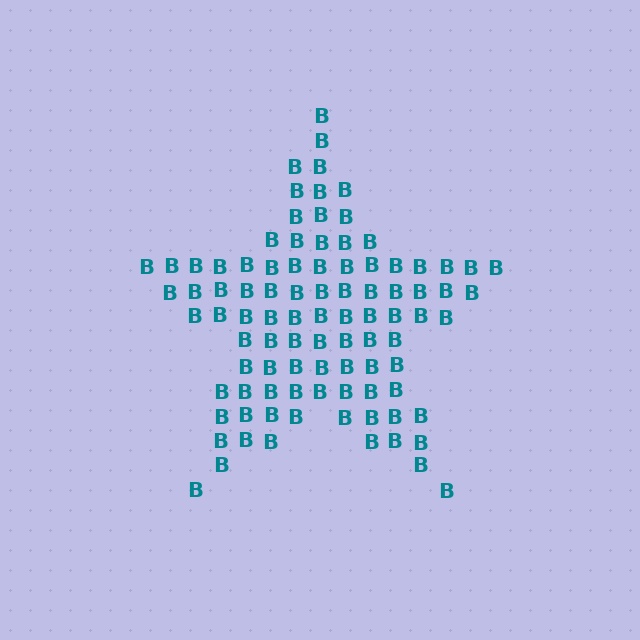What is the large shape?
The large shape is a star.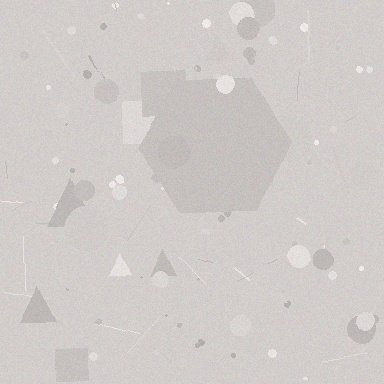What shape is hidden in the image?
A hexagon is hidden in the image.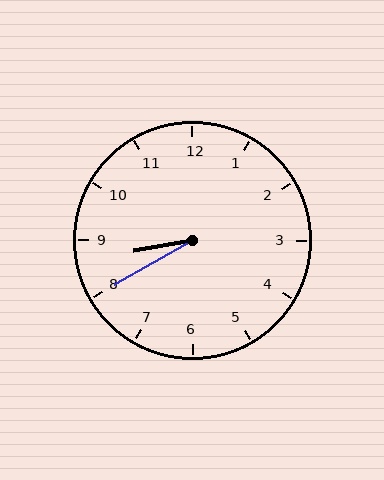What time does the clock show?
8:40.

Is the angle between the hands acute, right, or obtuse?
It is acute.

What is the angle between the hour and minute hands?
Approximately 20 degrees.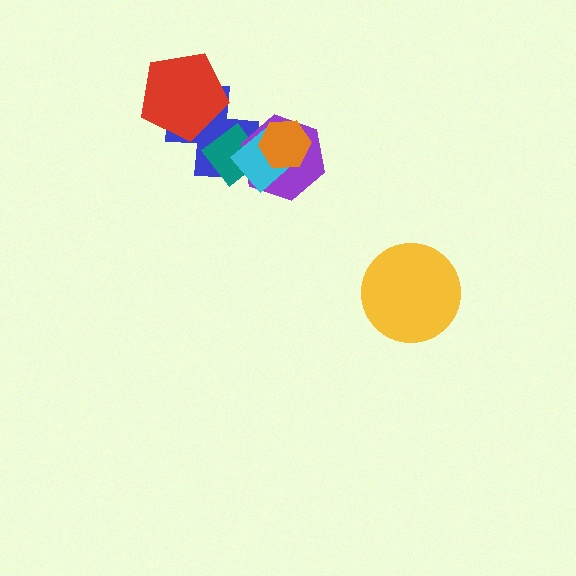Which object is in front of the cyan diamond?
The orange hexagon is in front of the cyan diamond.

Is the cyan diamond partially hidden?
Yes, it is partially covered by another shape.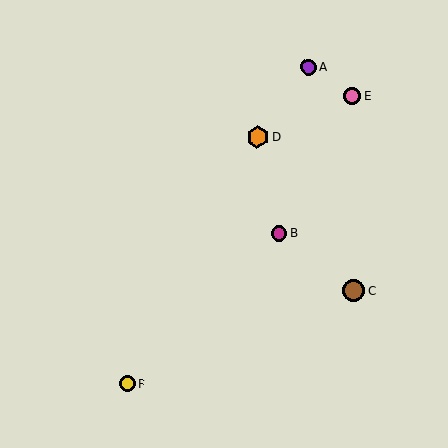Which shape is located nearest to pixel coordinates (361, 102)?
The pink circle (labeled E) at (352, 96) is nearest to that location.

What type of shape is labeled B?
Shape B is a magenta circle.